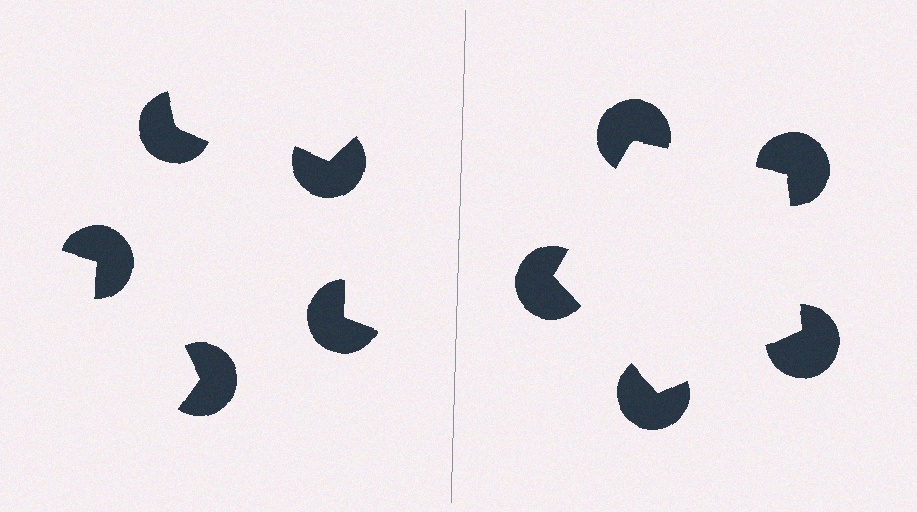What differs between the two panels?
The pac-man discs are positioned identically on both sides; only the wedge orientations differ. On the right they align to a pentagon; on the left they are misaligned.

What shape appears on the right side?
An illusory pentagon.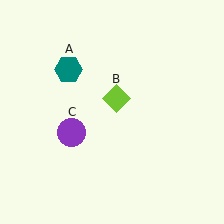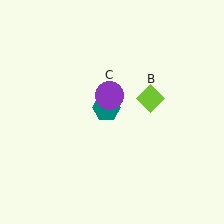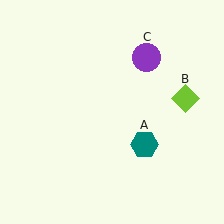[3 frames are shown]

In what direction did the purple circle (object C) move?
The purple circle (object C) moved up and to the right.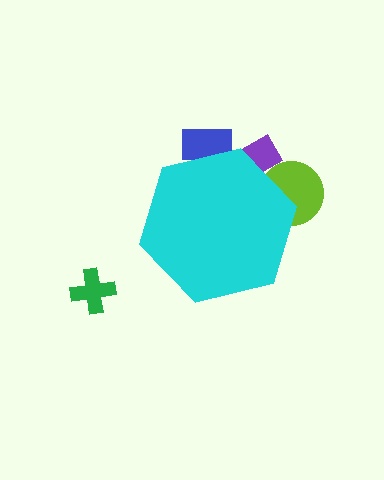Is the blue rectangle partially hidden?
Yes, the blue rectangle is partially hidden behind the cyan hexagon.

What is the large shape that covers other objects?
A cyan hexagon.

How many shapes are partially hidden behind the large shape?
3 shapes are partially hidden.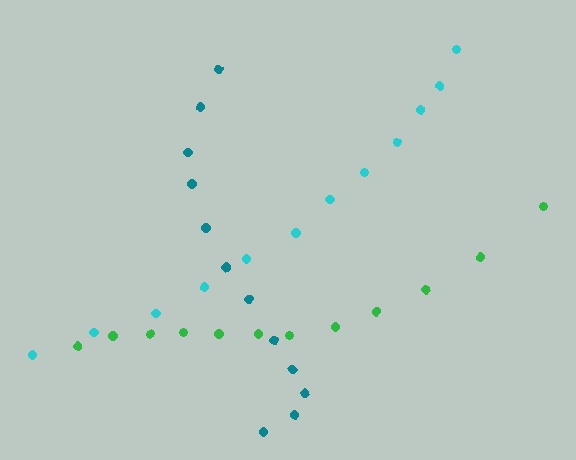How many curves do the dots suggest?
There are 3 distinct paths.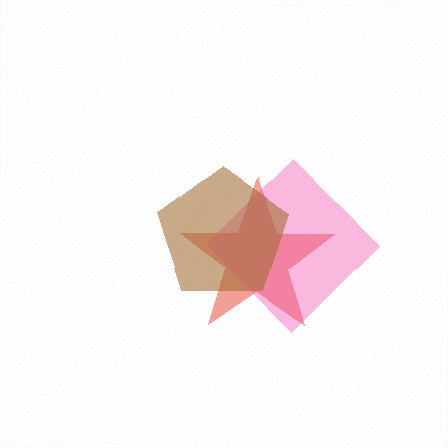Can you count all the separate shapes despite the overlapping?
Yes, there are 3 separate shapes.